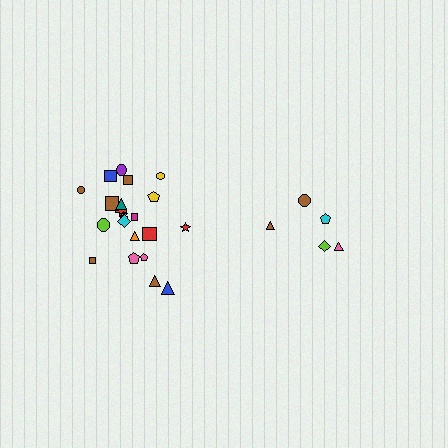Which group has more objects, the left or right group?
The left group.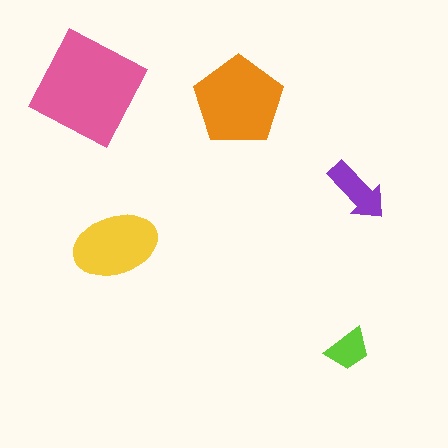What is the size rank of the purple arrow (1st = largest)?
4th.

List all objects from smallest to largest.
The lime trapezoid, the purple arrow, the yellow ellipse, the orange pentagon, the pink square.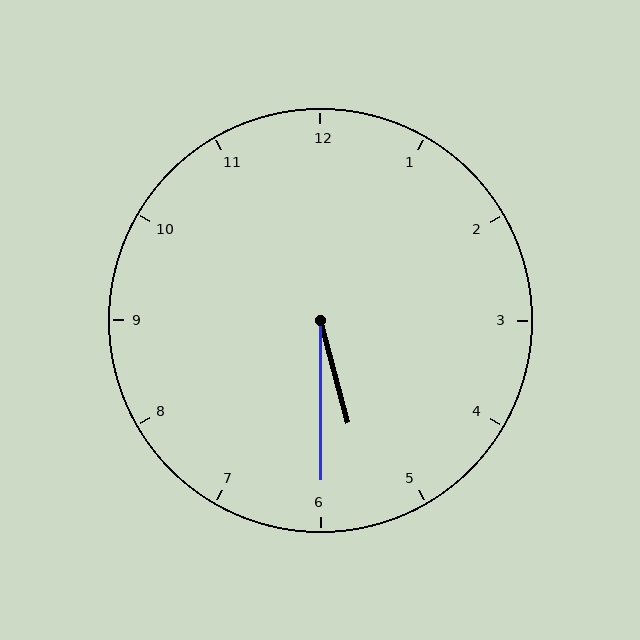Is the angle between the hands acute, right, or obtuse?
It is acute.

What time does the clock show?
5:30.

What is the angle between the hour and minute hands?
Approximately 15 degrees.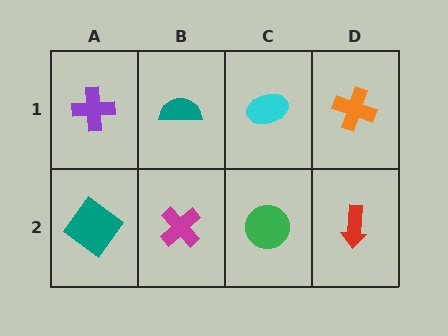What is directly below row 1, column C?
A green circle.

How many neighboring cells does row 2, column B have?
3.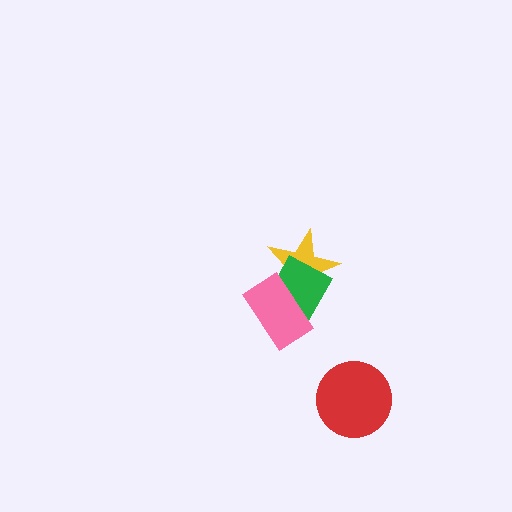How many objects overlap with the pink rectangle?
2 objects overlap with the pink rectangle.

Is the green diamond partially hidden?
Yes, it is partially covered by another shape.